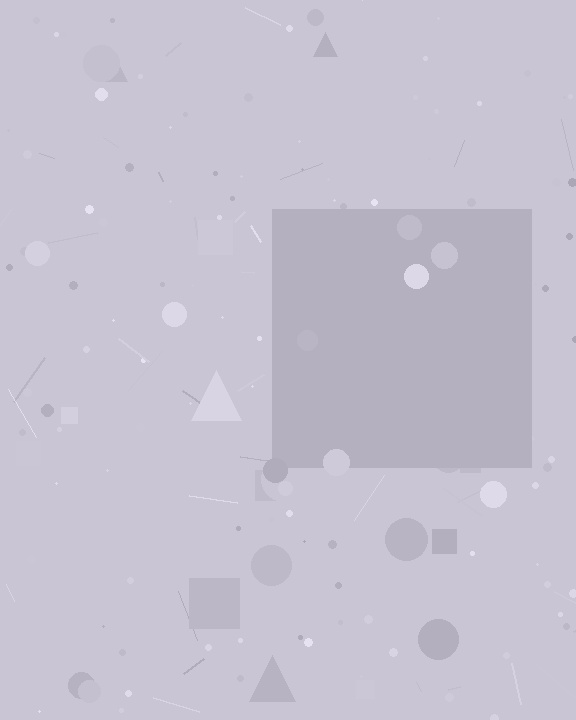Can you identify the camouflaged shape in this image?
The camouflaged shape is a square.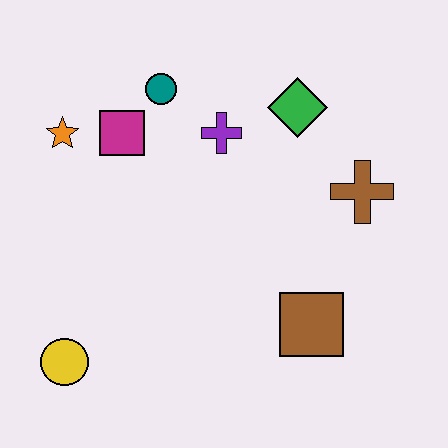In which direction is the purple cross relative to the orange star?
The purple cross is to the right of the orange star.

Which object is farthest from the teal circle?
The yellow circle is farthest from the teal circle.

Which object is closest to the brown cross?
The green diamond is closest to the brown cross.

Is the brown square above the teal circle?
No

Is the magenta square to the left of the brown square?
Yes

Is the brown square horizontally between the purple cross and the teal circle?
No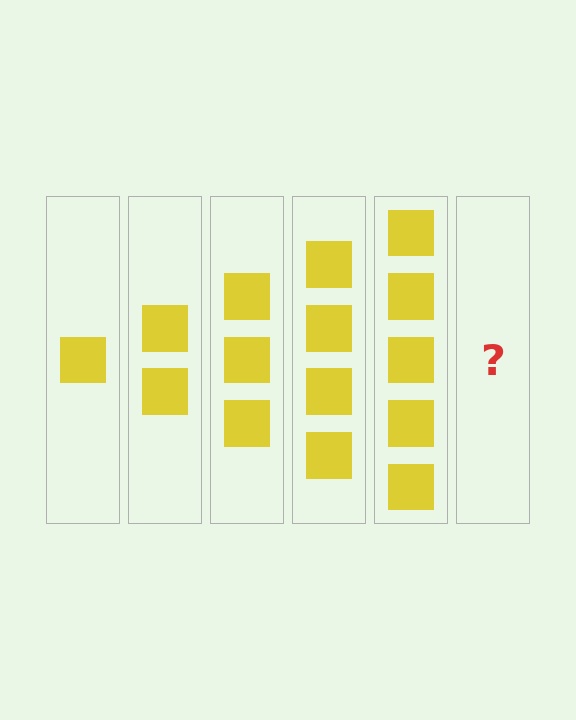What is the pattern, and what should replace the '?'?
The pattern is that each step adds one more square. The '?' should be 6 squares.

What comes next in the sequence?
The next element should be 6 squares.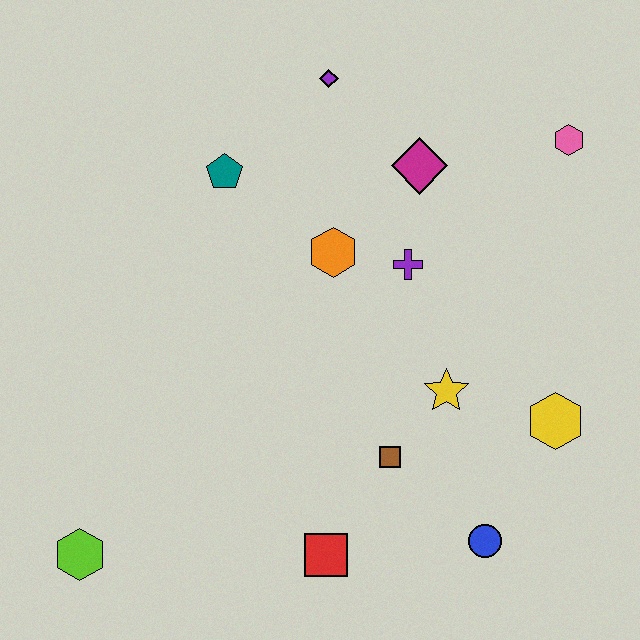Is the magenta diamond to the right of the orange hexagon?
Yes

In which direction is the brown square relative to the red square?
The brown square is above the red square.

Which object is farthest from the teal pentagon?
The blue circle is farthest from the teal pentagon.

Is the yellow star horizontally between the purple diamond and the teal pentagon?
No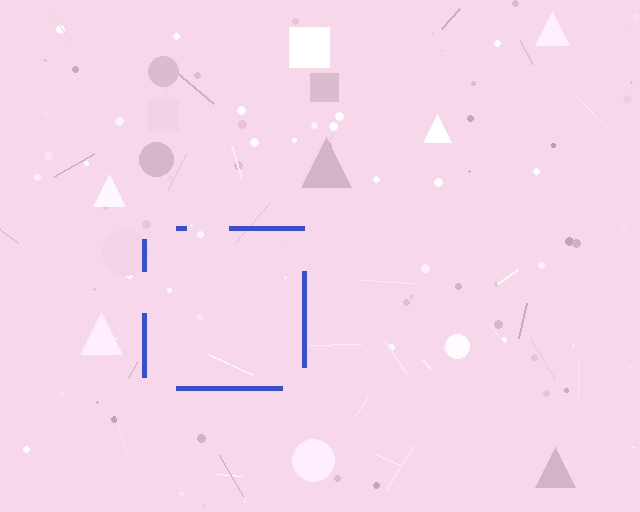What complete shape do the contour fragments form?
The contour fragments form a square.